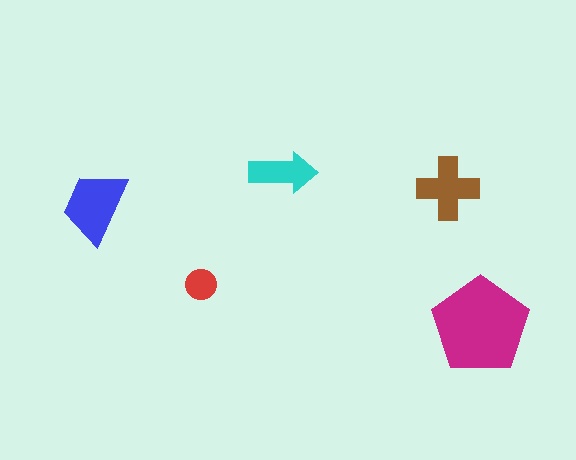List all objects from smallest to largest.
The red circle, the cyan arrow, the brown cross, the blue trapezoid, the magenta pentagon.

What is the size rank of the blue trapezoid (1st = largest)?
2nd.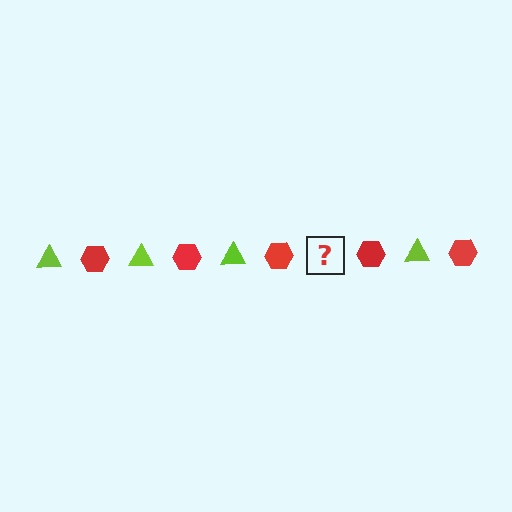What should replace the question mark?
The question mark should be replaced with a lime triangle.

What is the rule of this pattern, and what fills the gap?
The rule is that the pattern alternates between lime triangle and red hexagon. The gap should be filled with a lime triangle.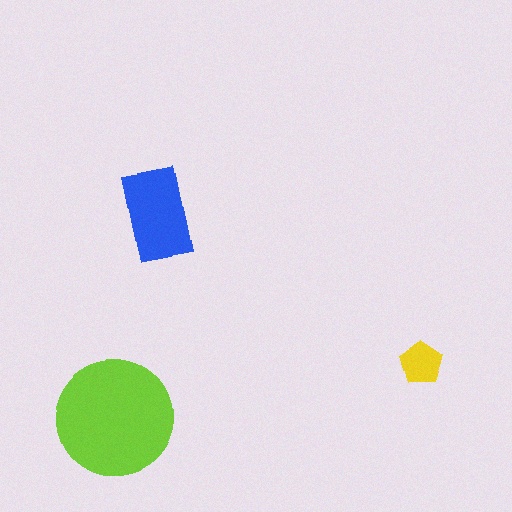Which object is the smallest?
The yellow pentagon.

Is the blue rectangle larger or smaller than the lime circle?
Smaller.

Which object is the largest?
The lime circle.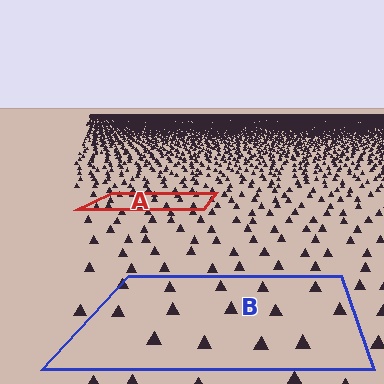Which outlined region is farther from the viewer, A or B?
Region A is farther from the viewer — the texture elements inside it appear smaller and more densely packed.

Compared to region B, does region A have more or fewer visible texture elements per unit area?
Region A has more texture elements per unit area — they are packed more densely because it is farther away.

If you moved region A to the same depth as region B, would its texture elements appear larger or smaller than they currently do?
They would appear larger. At a closer depth, the same texture elements are projected at a bigger on-screen size.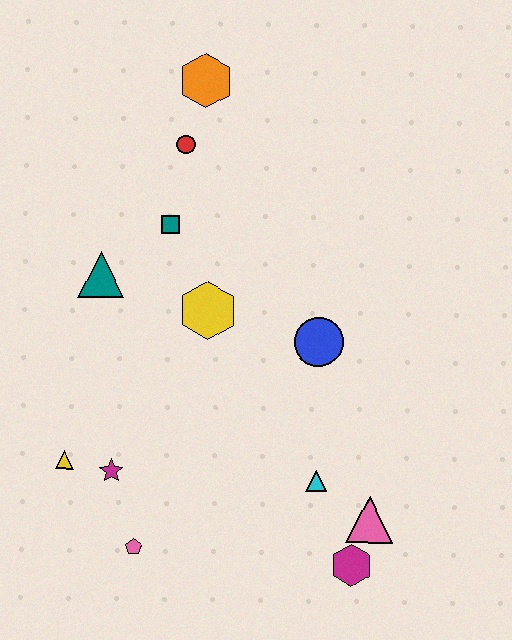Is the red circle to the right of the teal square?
Yes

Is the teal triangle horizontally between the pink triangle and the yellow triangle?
Yes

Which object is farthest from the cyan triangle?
The orange hexagon is farthest from the cyan triangle.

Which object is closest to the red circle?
The orange hexagon is closest to the red circle.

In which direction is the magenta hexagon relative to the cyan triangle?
The magenta hexagon is below the cyan triangle.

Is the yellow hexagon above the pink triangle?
Yes